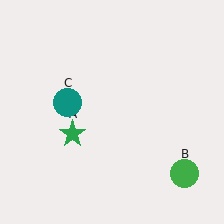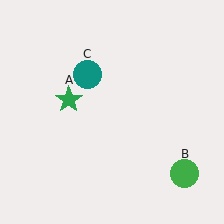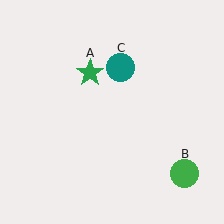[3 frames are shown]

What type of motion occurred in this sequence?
The green star (object A), teal circle (object C) rotated clockwise around the center of the scene.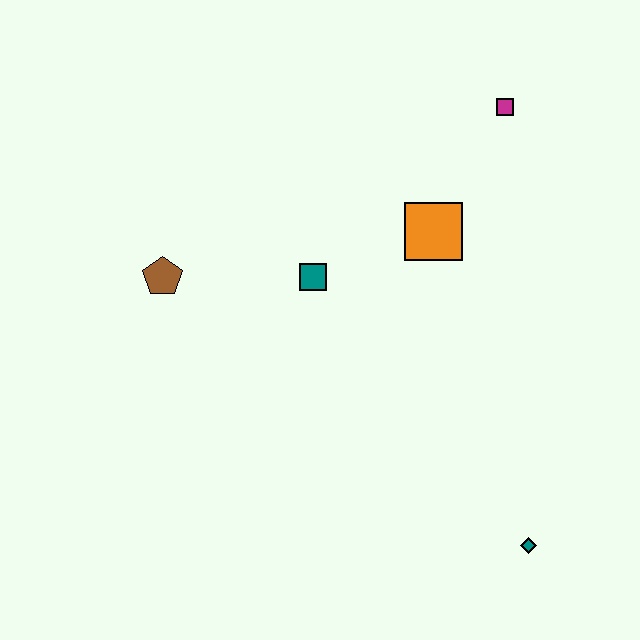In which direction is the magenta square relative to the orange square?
The magenta square is above the orange square.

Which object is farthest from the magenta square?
The teal diamond is farthest from the magenta square.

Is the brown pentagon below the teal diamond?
No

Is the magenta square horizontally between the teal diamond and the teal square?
Yes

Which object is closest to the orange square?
The teal square is closest to the orange square.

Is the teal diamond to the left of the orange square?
No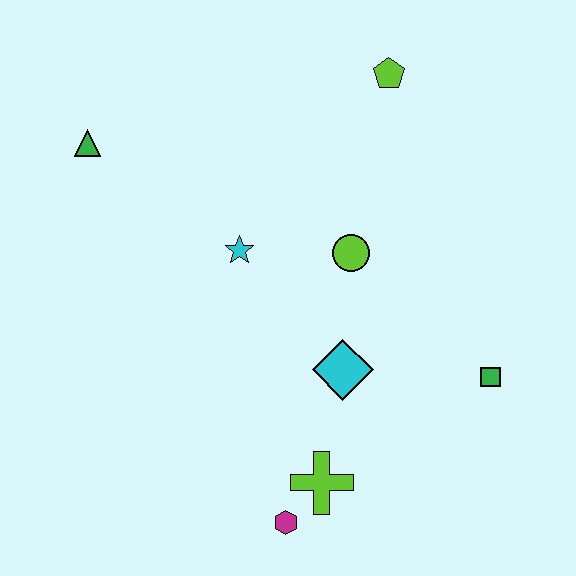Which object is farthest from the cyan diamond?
The green triangle is farthest from the cyan diamond.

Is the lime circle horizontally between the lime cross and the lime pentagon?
Yes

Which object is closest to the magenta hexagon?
The lime cross is closest to the magenta hexagon.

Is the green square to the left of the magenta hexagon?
No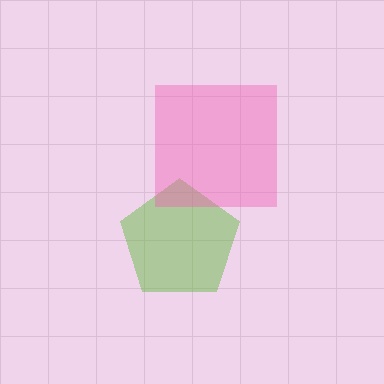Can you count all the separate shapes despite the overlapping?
Yes, there are 2 separate shapes.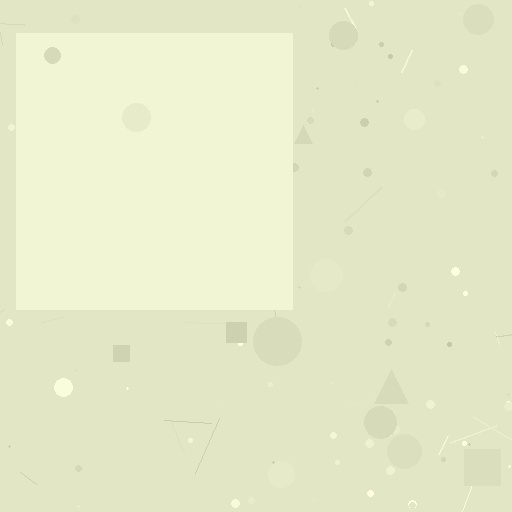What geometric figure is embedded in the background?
A square is embedded in the background.